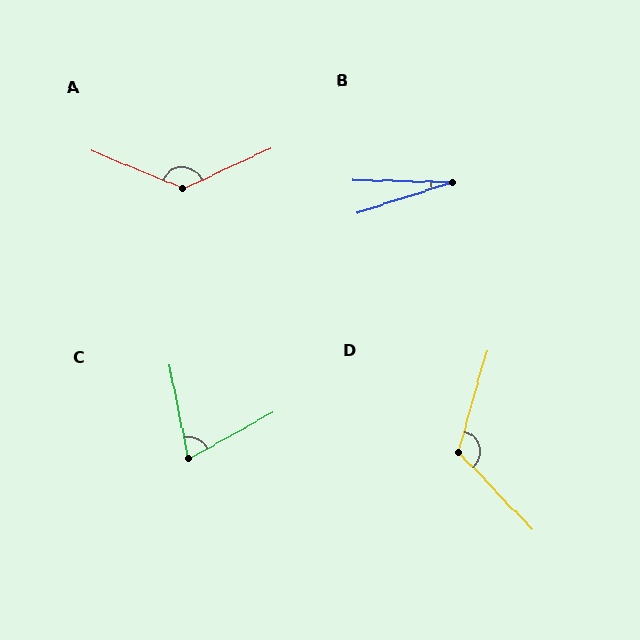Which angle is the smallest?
B, at approximately 19 degrees.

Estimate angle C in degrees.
Approximately 72 degrees.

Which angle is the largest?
A, at approximately 133 degrees.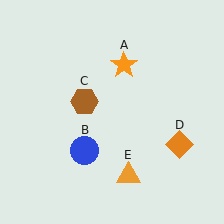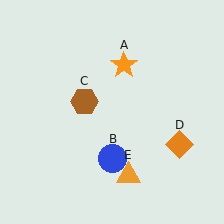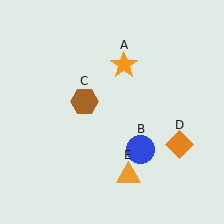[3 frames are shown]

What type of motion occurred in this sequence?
The blue circle (object B) rotated counterclockwise around the center of the scene.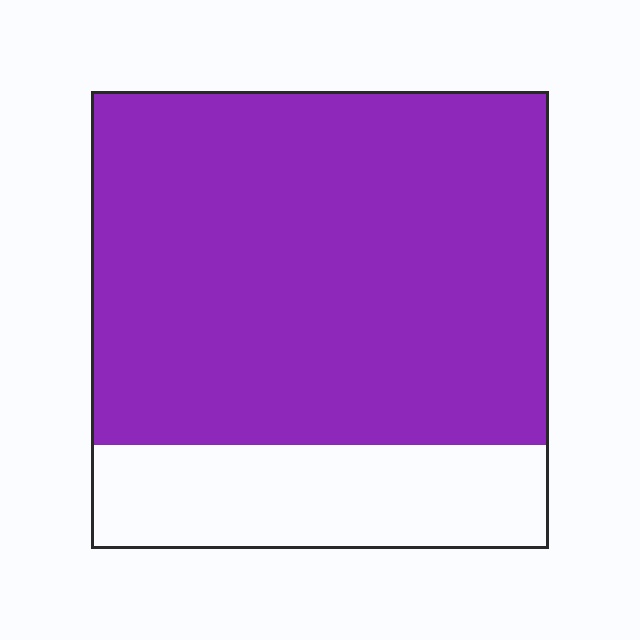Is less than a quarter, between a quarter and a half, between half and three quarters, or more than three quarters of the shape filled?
More than three quarters.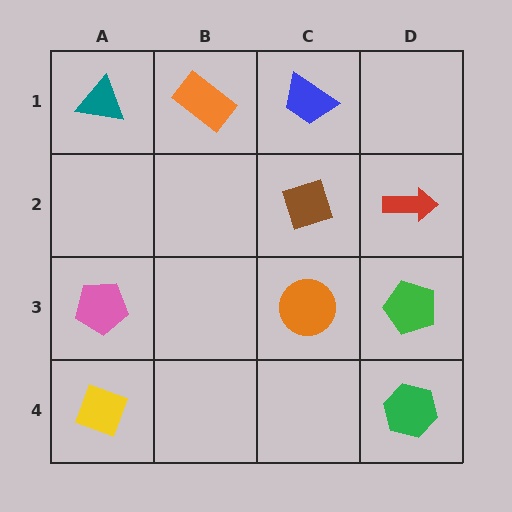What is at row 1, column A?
A teal triangle.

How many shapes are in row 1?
3 shapes.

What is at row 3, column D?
A green pentagon.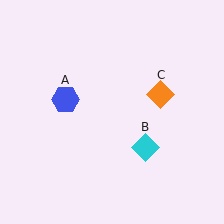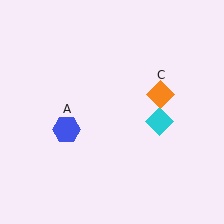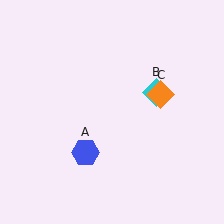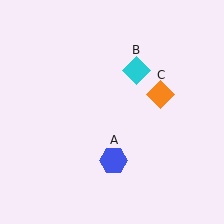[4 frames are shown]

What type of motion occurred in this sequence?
The blue hexagon (object A), cyan diamond (object B) rotated counterclockwise around the center of the scene.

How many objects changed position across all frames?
2 objects changed position: blue hexagon (object A), cyan diamond (object B).